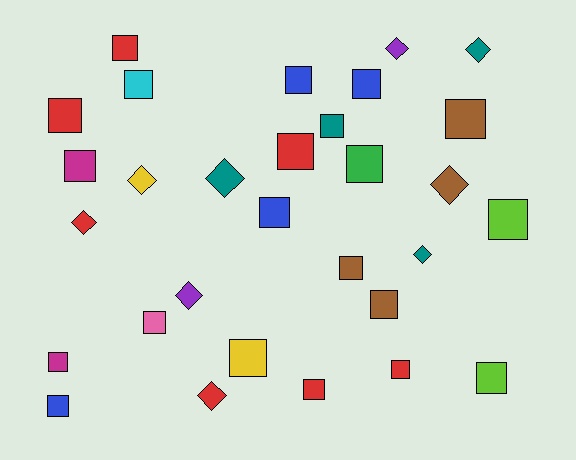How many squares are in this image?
There are 21 squares.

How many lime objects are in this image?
There are 2 lime objects.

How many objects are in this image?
There are 30 objects.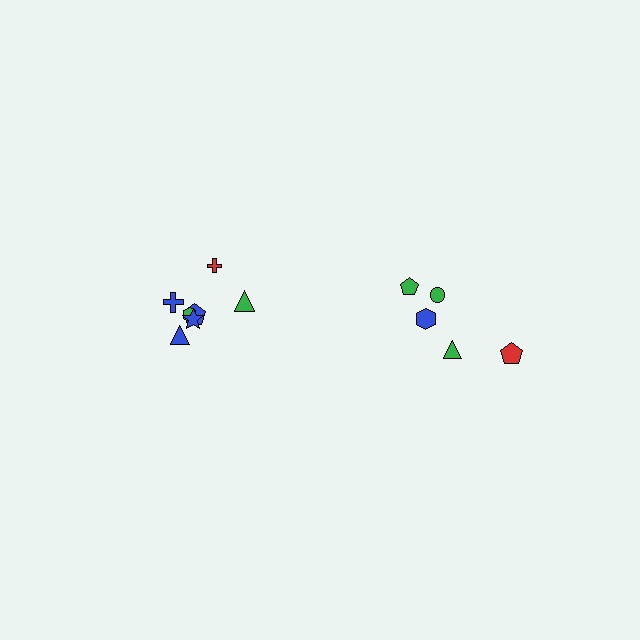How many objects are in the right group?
There are 5 objects.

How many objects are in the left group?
There are 7 objects.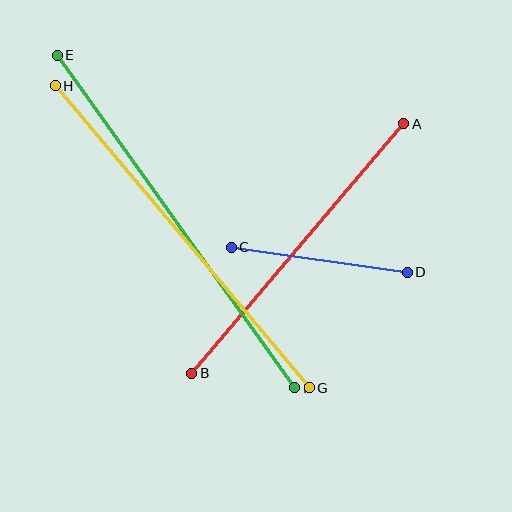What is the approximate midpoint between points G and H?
The midpoint is at approximately (182, 237) pixels.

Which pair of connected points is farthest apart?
Points E and F are farthest apart.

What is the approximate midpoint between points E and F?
The midpoint is at approximately (176, 222) pixels.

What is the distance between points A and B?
The distance is approximately 327 pixels.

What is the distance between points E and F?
The distance is approximately 409 pixels.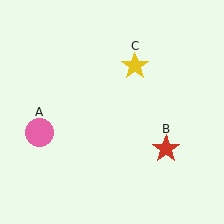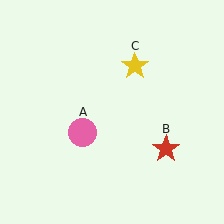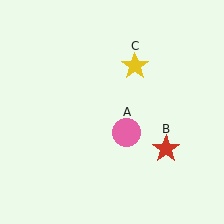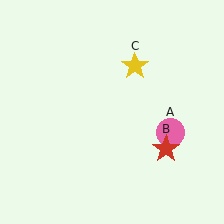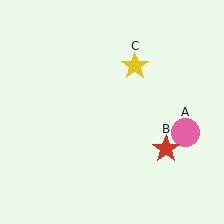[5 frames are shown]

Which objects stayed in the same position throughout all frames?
Red star (object B) and yellow star (object C) remained stationary.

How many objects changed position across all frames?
1 object changed position: pink circle (object A).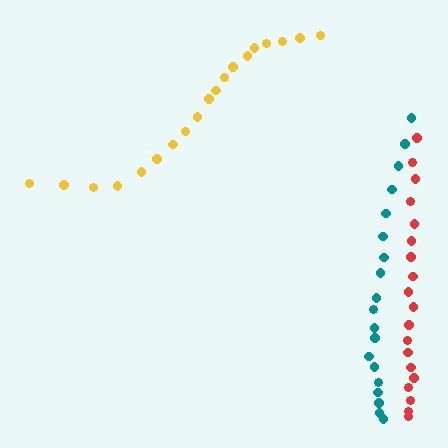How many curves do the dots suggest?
There are 3 distinct paths.